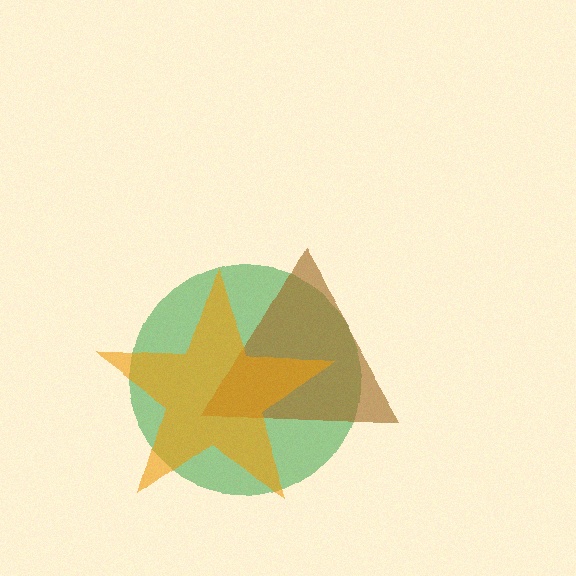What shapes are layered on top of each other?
The layered shapes are: a green circle, a brown triangle, an orange star.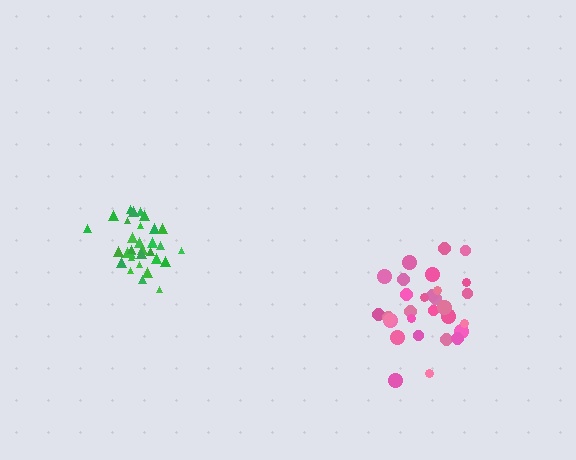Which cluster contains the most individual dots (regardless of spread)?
Green (32).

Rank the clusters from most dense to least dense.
green, pink.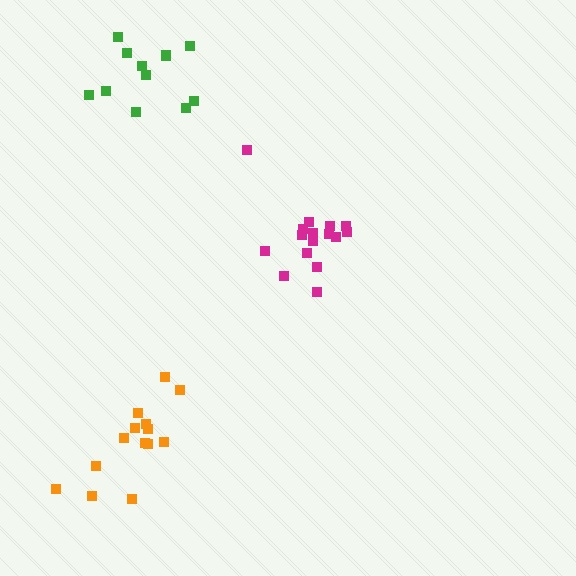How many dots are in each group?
Group 1: 16 dots, Group 2: 11 dots, Group 3: 14 dots (41 total).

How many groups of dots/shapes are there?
There are 3 groups.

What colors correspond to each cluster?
The clusters are colored: magenta, green, orange.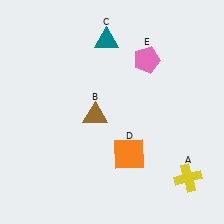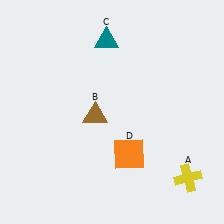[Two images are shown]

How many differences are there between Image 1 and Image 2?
There is 1 difference between the two images.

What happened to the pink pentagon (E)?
The pink pentagon (E) was removed in Image 2. It was in the top-right area of Image 1.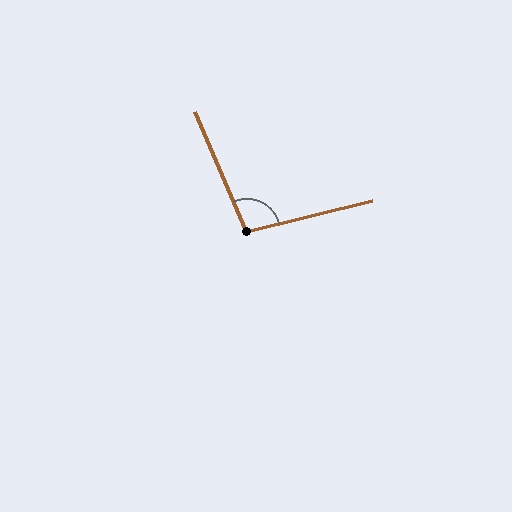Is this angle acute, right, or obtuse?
It is obtuse.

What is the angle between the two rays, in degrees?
Approximately 99 degrees.